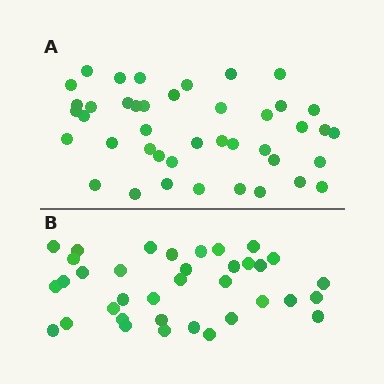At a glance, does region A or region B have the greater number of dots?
Region A (the top region) has more dots.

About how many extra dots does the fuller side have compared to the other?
Region A has about 6 more dots than region B.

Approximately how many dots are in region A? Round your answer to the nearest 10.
About 40 dots. (The exact count is 42, which rounds to 40.)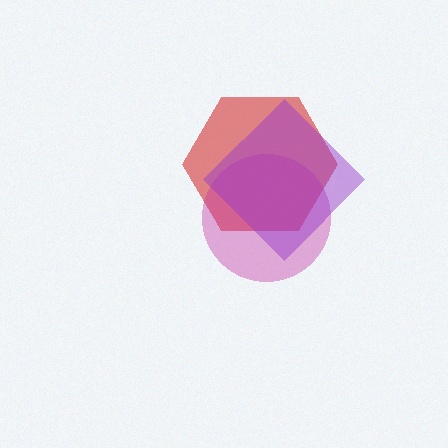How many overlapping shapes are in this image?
There are 3 overlapping shapes in the image.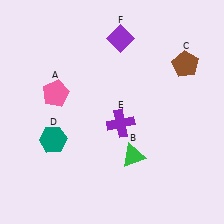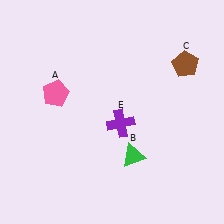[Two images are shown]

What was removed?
The teal hexagon (D), the purple diamond (F) were removed in Image 2.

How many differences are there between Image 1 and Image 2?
There are 2 differences between the two images.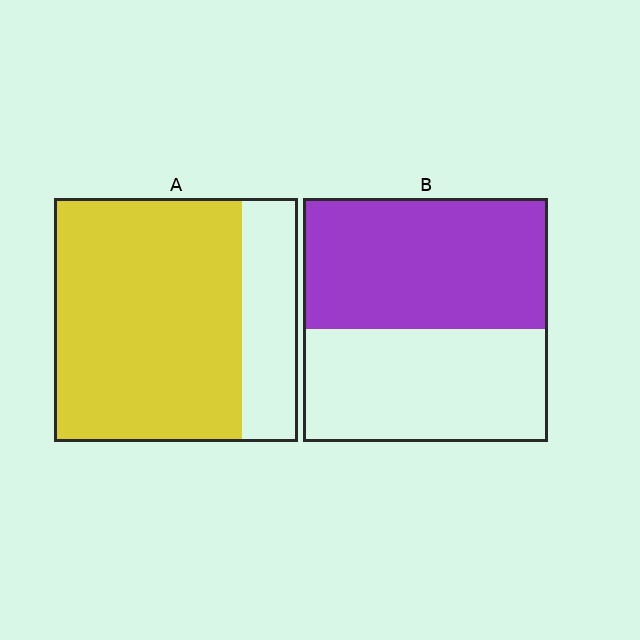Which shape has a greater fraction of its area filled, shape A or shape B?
Shape A.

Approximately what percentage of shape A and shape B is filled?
A is approximately 75% and B is approximately 55%.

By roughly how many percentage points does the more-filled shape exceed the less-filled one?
By roughly 25 percentage points (A over B).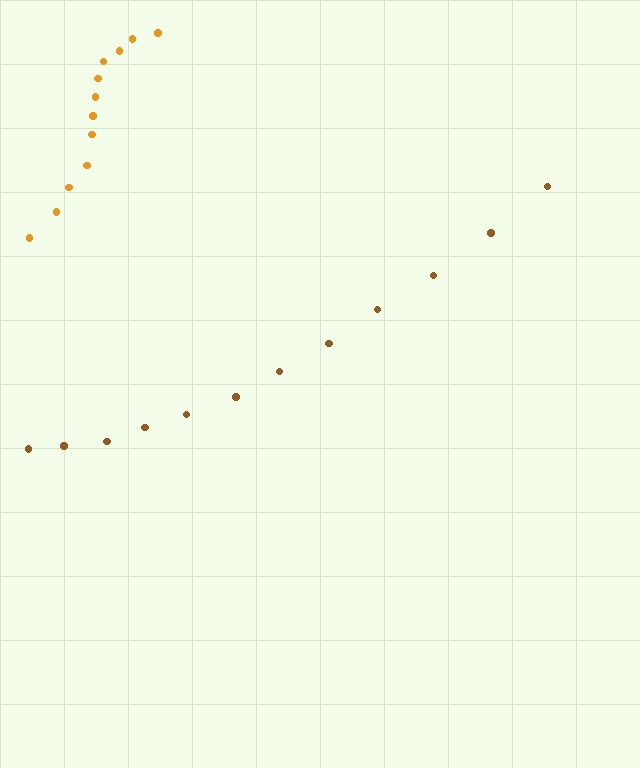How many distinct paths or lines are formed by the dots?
There are 2 distinct paths.